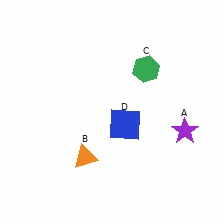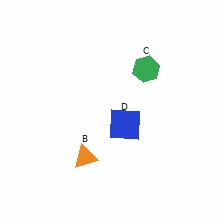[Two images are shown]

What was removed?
The purple star (A) was removed in Image 2.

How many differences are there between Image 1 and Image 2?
There is 1 difference between the two images.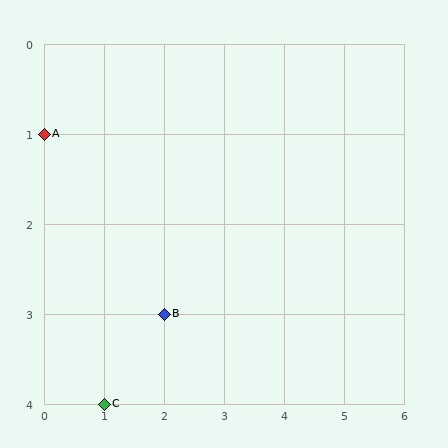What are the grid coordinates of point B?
Point B is at grid coordinates (2, 3).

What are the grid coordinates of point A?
Point A is at grid coordinates (0, 1).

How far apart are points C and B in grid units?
Points C and B are 1 column and 1 row apart (about 1.4 grid units diagonally).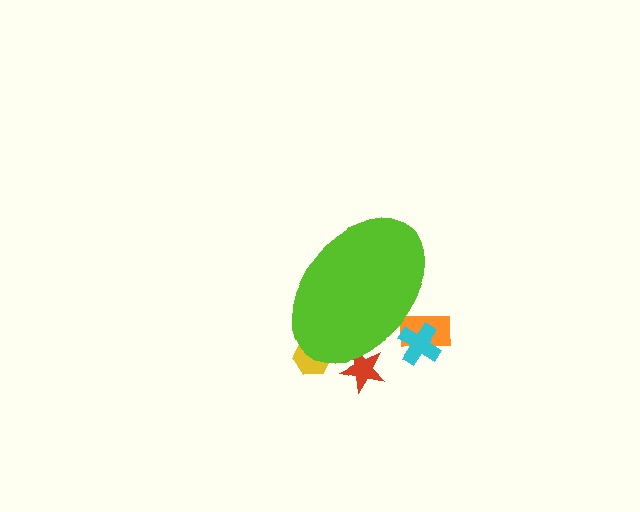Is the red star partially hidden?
Yes, the red star is partially hidden behind the lime ellipse.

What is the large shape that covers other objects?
A lime ellipse.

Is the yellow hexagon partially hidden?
Yes, the yellow hexagon is partially hidden behind the lime ellipse.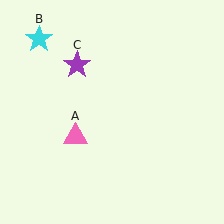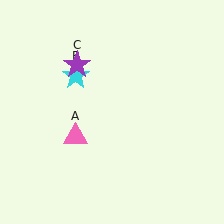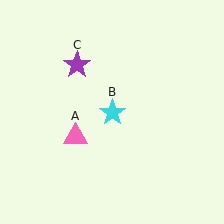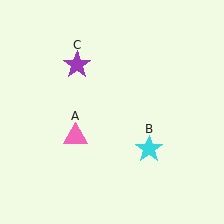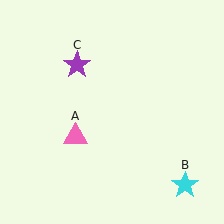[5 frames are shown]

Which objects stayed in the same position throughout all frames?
Pink triangle (object A) and purple star (object C) remained stationary.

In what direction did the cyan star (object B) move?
The cyan star (object B) moved down and to the right.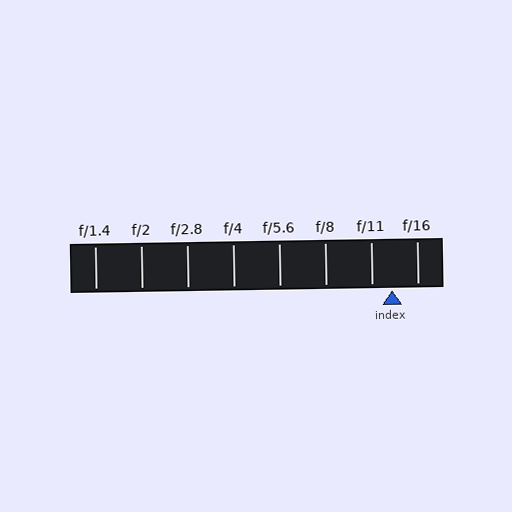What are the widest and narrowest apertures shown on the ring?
The widest aperture shown is f/1.4 and the narrowest is f/16.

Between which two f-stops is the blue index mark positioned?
The index mark is between f/11 and f/16.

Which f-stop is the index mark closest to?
The index mark is closest to f/11.